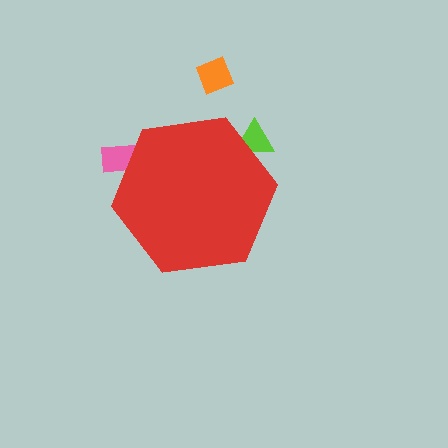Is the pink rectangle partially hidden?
Yes, the pink rectangle is partially hidden behind the red hexagon.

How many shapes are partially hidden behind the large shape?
2 shapes are partially hidden.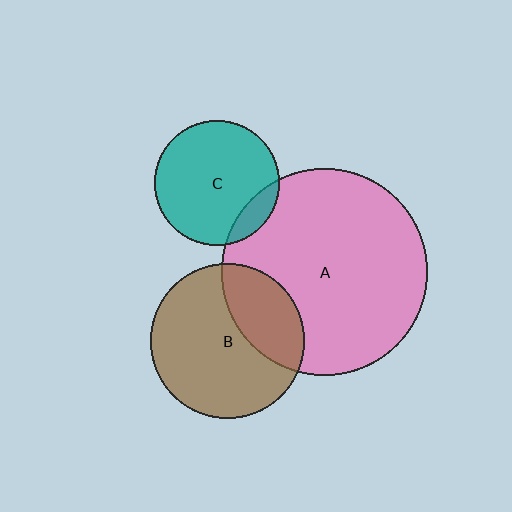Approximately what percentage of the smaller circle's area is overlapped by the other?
Approximately 10%.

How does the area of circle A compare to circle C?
Approximately 2.7 times.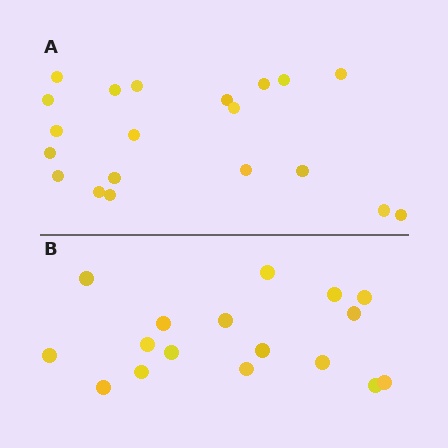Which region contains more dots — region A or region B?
Region A (the top region) has more dots.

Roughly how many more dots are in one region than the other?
Region A has just a few more — roughly 2 or 3 more dots than region B.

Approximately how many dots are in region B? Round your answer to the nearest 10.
About 20 dots. (The exact count is 17, which rounds to 20.)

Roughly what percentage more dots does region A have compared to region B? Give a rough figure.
About 20% more.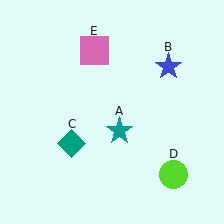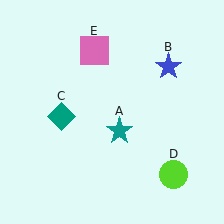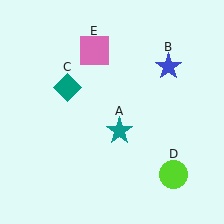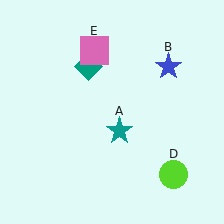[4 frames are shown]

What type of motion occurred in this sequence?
The teal diamond (object C) rotated clockwise around the center of the scene.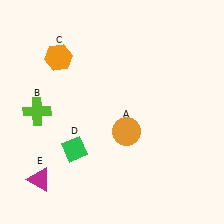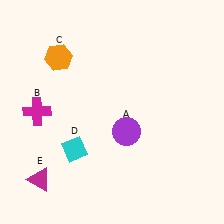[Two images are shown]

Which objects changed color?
A changed from orange to purple. B changed from lime to magenta. D changed from green to cyan.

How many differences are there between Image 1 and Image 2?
There are 3 differences between the two images.